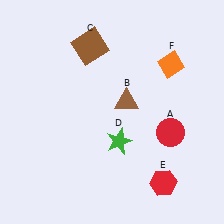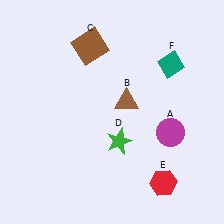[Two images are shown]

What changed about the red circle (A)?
In Image 1, A is red. In Image 2, it changed to magenta.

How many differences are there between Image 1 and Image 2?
There are 2 differences between the two images.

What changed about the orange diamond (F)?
In Image 1, F is orange. In Image 2, it changed to teal.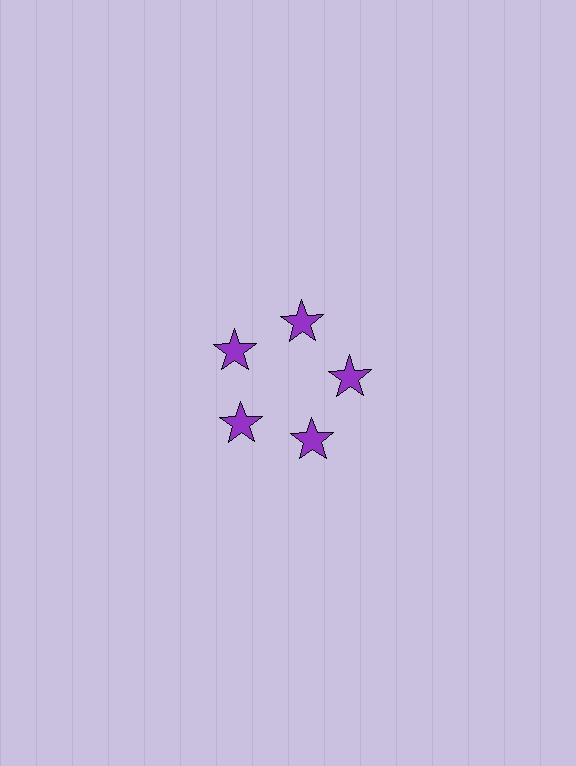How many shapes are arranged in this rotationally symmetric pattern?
There are 5 shapes, arranged in 5 groups of 1.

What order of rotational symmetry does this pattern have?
This pattern has 5-fold rotational symmetry.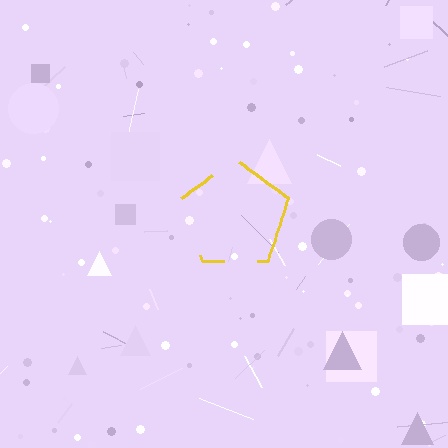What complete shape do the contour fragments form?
The contour fragments form a pentagon.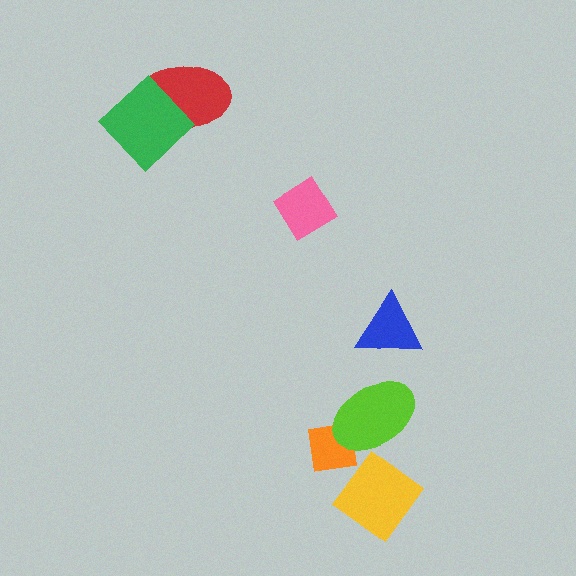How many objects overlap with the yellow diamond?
0 objects overlap with the yellow diamond.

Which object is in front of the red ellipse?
The green diamond is in front of the red ellipse.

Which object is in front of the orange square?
The lime ellipse is in front of the orange square.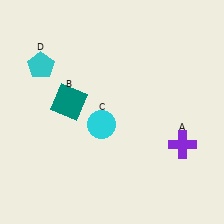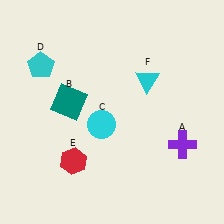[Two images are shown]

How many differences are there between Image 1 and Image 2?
There are 2 differences between the two images.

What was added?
A red hexagon (E), a cyan triangle (F) were added in Image 2.